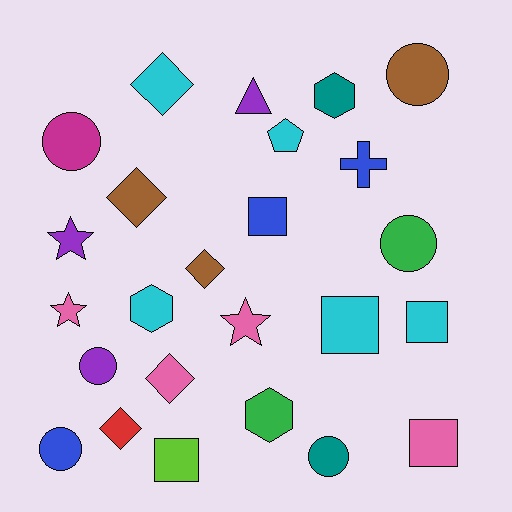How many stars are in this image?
There are 3 stars.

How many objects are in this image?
There are 25 objects.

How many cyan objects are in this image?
There are 5 cyan objects.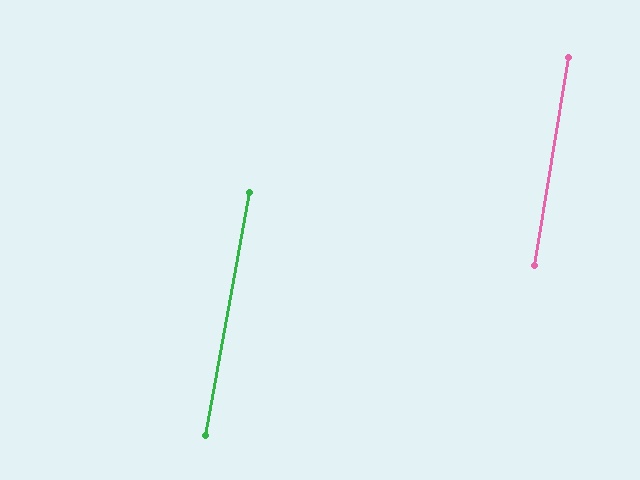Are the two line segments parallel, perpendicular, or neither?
Parallel — their directions differ by only 0.8°.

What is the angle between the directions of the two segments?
Approximately 1 degree.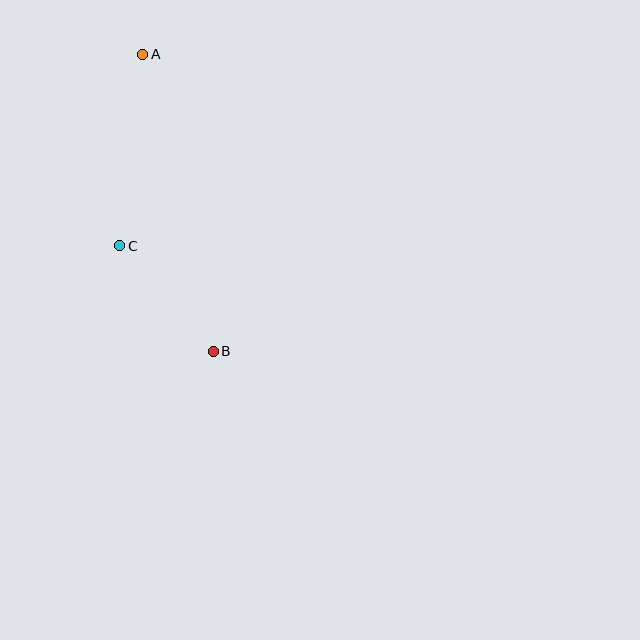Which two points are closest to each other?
Points B and C are closest to each other.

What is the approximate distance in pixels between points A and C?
The distance between A and C is approximately 193 pixels.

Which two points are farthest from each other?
Points A and B are farthest from each other.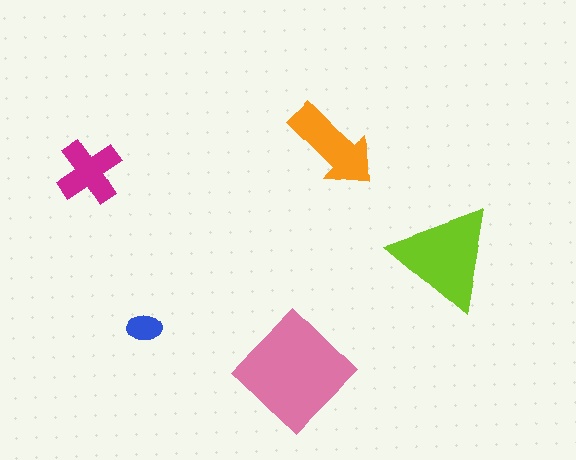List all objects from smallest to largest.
The blue ellipse, the magenta cross, the orange arrow, the lime triangle, the pink diamond.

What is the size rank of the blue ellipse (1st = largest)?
5th.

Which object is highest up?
The orange arrow is topmost.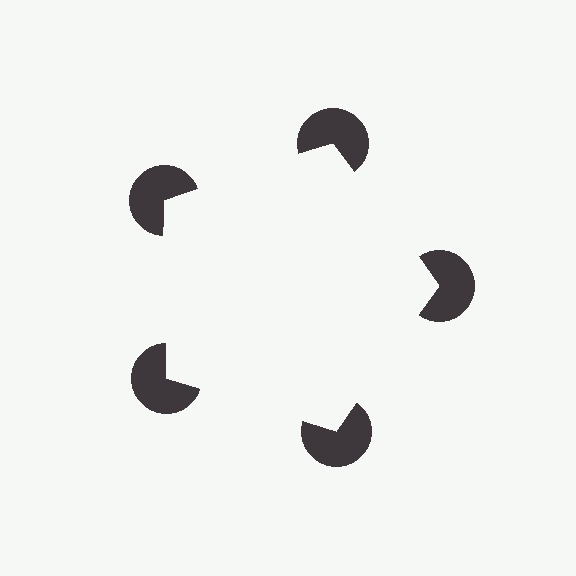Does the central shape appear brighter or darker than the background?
It typically appears slightly brighter than the background, even though no actual brightness change is drawn.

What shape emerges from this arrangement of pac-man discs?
An illusory pentagon — its edges are inferred from the aligned wedge cuts in the pac-man discs, not physically drawn.